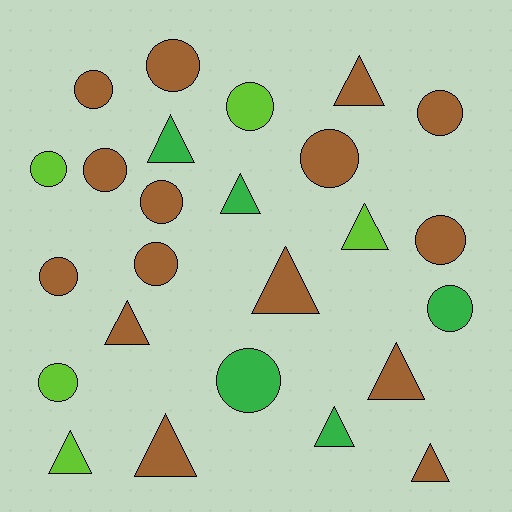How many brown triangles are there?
There are 6 brown triangles.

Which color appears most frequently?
Brown, with 15 objects.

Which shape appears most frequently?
Circle, with 14 objects.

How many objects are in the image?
There are 25 objects.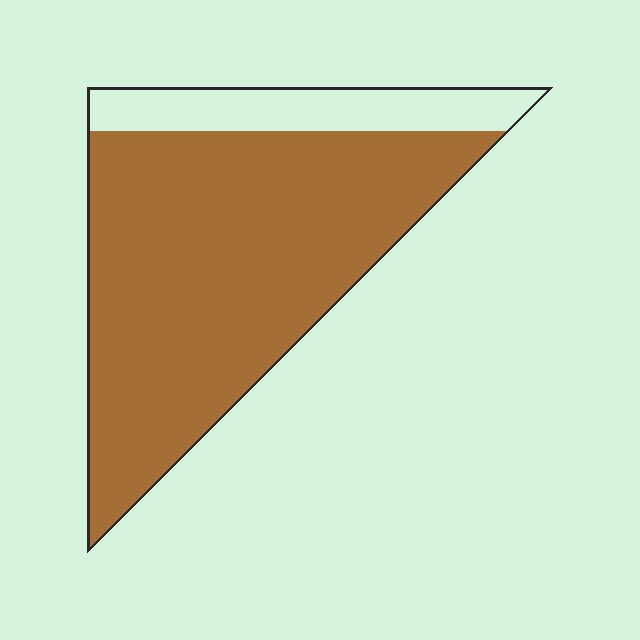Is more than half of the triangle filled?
Yes.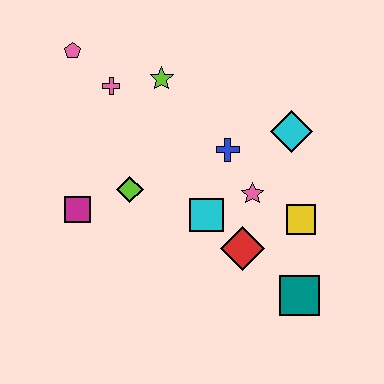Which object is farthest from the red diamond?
The pink pentagon is farthest from the red diamond.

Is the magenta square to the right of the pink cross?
No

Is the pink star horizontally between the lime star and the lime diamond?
No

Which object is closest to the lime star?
The pink cross is closest to the lime star.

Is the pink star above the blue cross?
No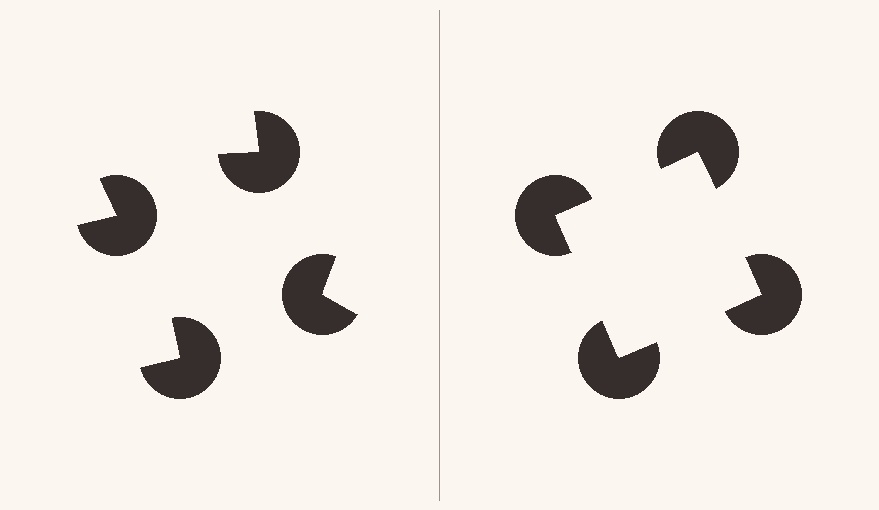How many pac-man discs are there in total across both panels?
8 — 4 on each side.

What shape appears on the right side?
An illusory square.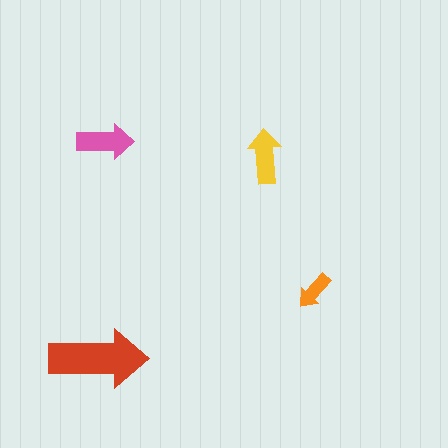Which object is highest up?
The pink arrow is topmost.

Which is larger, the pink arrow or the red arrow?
The red one.